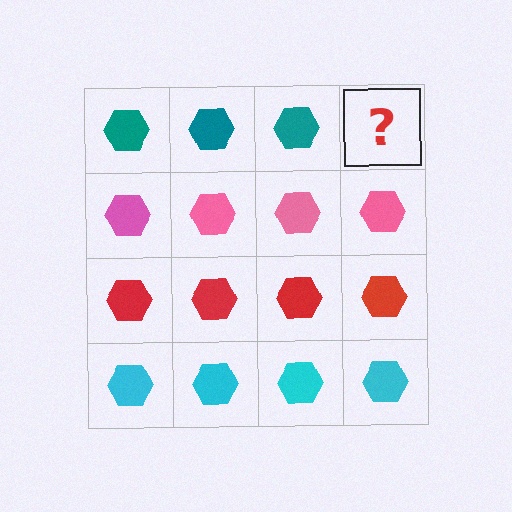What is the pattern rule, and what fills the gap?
The rule is that each row has a consistent color. The gap should be filled with a teal hexagon.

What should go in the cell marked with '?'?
The missing cell should contain a teal hexagon.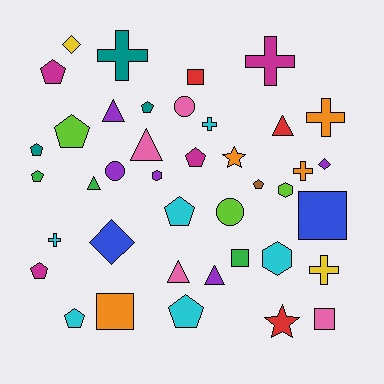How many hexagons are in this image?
There are 3 hexagons.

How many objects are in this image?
There are 40 objects.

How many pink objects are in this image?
There are 4 pink objects.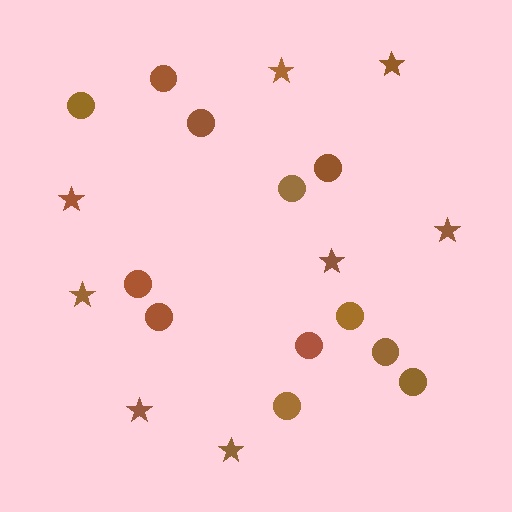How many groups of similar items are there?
There are 2 groups: one group of stars (8) and one group of circles (12).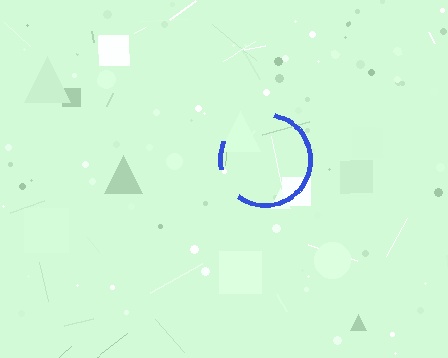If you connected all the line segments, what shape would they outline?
They would outline a circle.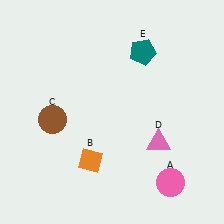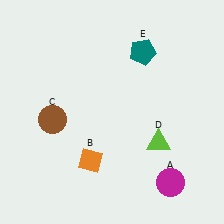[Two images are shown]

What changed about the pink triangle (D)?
In Image 1, D is pink. In Image 2, it changed to lime.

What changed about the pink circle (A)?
In Image 1, A is pink. In Image 2, it changed to magenta.